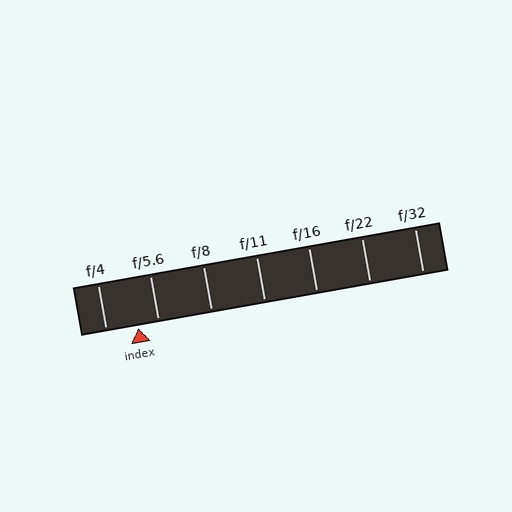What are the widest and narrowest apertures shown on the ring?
The widest aperture shown is f/4 and the narrowest is f/32.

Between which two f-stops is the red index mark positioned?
The index mark is between f/4 and f/5.6.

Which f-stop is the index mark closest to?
The index mark is closest to f/5.6.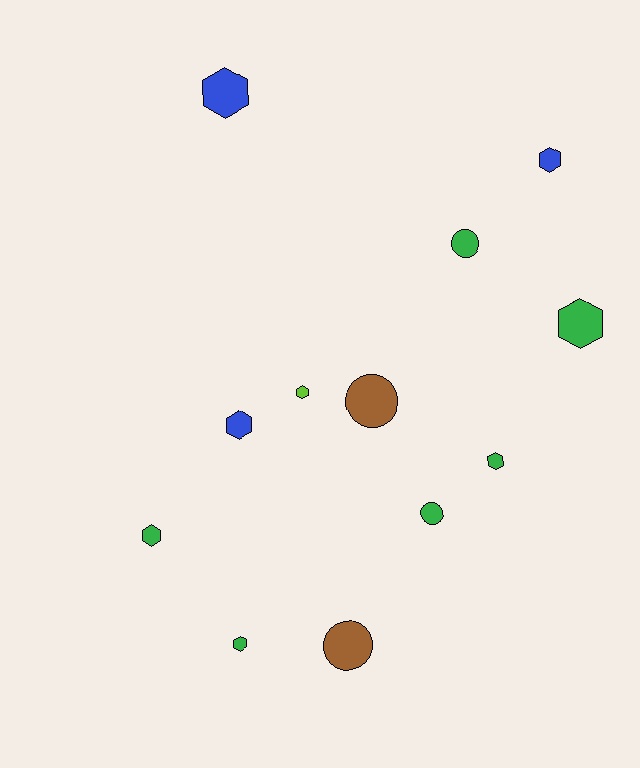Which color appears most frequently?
Green, with 6 objects.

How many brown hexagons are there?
There are no brown hexagons.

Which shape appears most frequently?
Hexagon, with 8 objects.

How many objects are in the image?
There are 12 objects.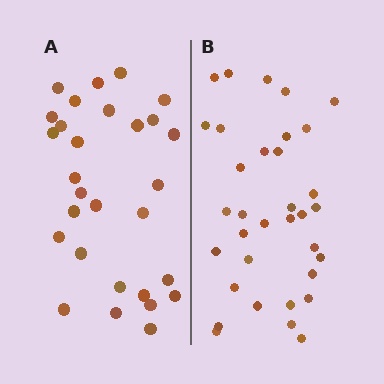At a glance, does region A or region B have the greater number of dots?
Region B (the right region) has more dots.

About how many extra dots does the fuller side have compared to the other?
Region B has about 5 more dots than region A.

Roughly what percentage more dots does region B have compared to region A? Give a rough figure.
About 15% more.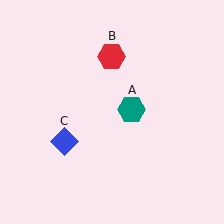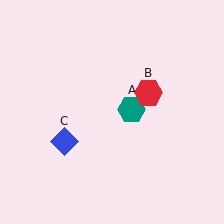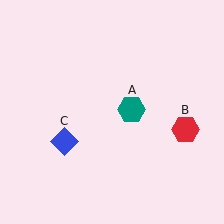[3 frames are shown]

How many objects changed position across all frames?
1 object changed position: red hexagon (object B).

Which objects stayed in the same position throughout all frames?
Teal hexagon (object A) and blue diamond (object C) remained stationary.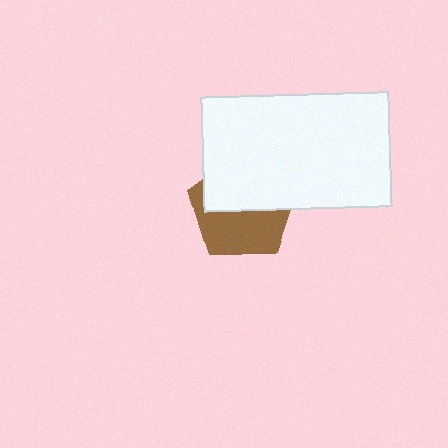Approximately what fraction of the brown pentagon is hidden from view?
Roughly 51% of the brown pentagon is hidden behind the white rectangle.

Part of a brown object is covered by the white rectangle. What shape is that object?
It is a pentagon.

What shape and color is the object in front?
The object in front is a white rectangle.